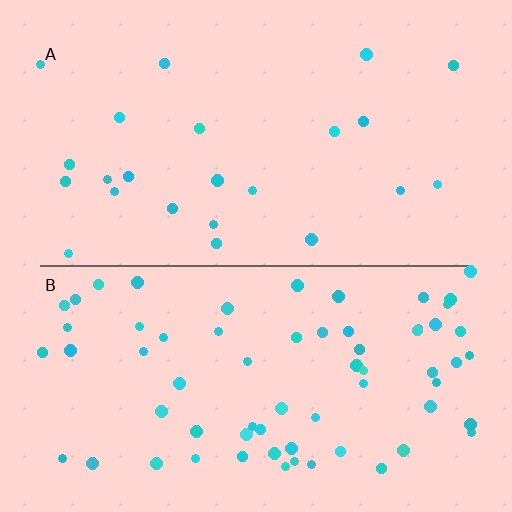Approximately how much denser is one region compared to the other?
Approximately 2.9× — region B over region A.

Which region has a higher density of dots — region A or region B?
B (the bottom).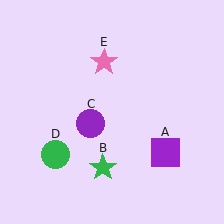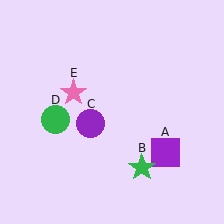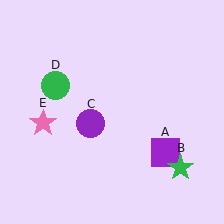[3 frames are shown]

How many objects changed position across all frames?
3 objects changed position: green star (object B), green circle (object D), pink star (object E).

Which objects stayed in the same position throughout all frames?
Purple square (object A) and purple circle (object C) remained stationary.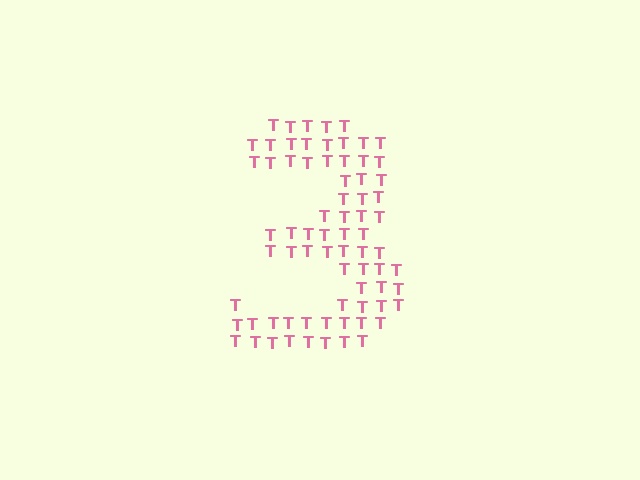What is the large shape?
The large shape is the digit 3.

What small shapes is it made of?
It is made of small letter T's.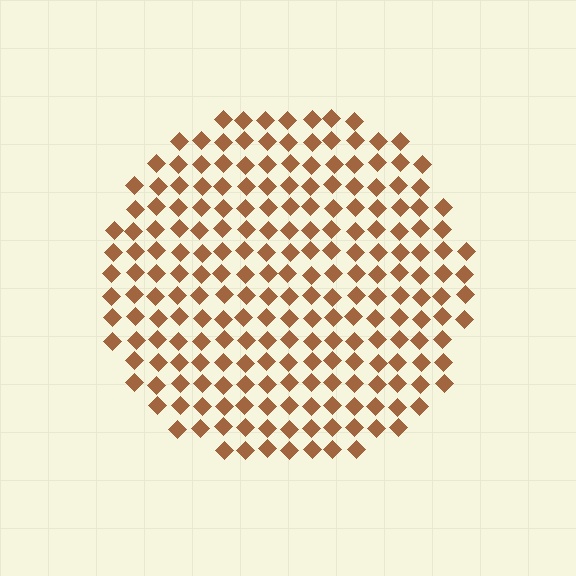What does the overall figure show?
The overall figure shows a circle.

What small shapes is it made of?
It is made of small diamonds.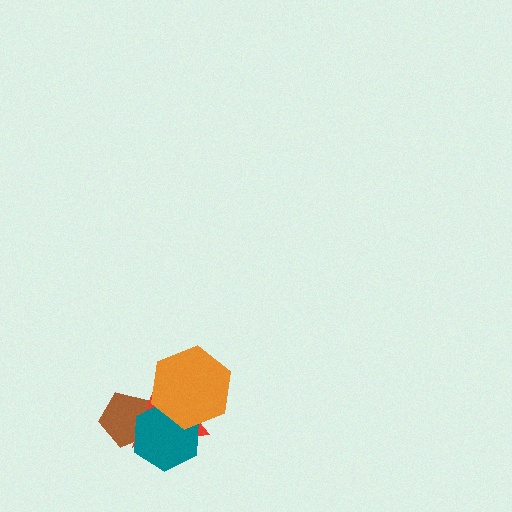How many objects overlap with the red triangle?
3 objects overlap with the red triangle.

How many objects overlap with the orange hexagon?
2 objects overlap with the orange hexagon.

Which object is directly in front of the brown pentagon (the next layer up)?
The red triangle is directly in front of the brown pentagon.